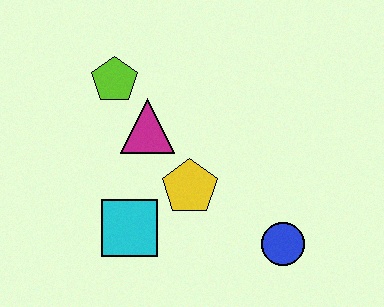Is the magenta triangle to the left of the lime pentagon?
No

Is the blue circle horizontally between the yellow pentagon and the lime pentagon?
No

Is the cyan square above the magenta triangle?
No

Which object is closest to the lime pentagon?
The magenta triangle is closest to the lime pentagon.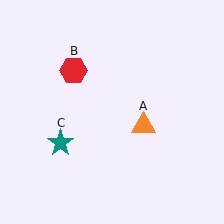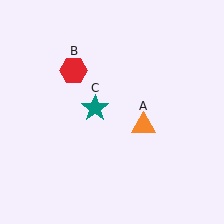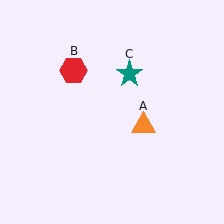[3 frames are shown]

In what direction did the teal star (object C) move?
The teal star (object C) moved up and to the right.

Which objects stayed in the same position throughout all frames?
Orange triangle (object A) and red hexagon (object B) remained stationary.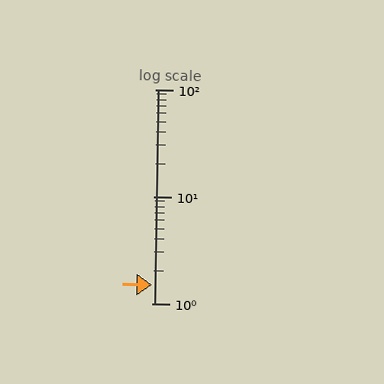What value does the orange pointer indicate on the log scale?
The pointer indicates approximately 1.5.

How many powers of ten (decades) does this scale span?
The scale spans 2 decades, from 1 to 100.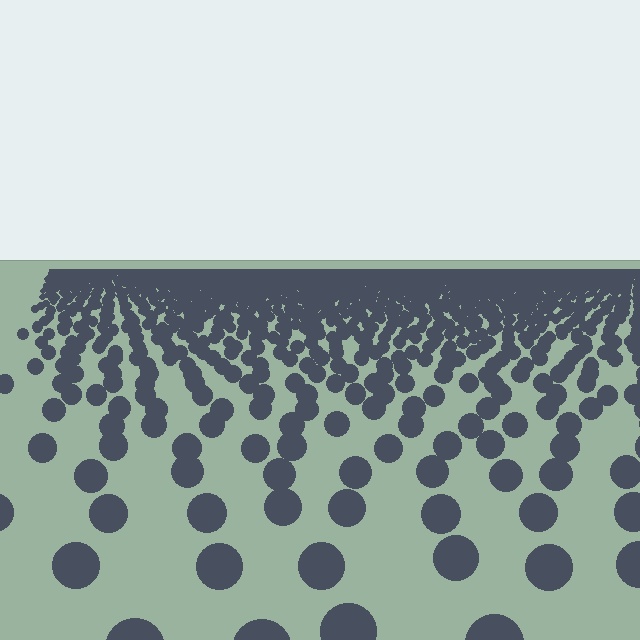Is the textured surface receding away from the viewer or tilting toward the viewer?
The surface is receding away from the viewer. Texture elements get smaller and denser toward the top.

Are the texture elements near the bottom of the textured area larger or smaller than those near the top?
Larger. Near the bottom, elements are closer to the viewer and appear at a bigger on-screen size.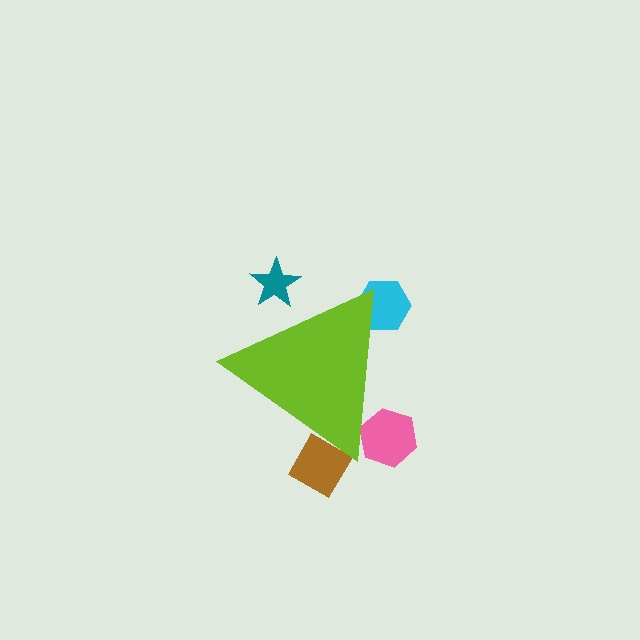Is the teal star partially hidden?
Yes, the teal star is partially hidden behind the lime triangle.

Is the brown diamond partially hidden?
Yes, the brown diamond is partially hidden behind the lime triangle.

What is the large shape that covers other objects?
A lime triangle.